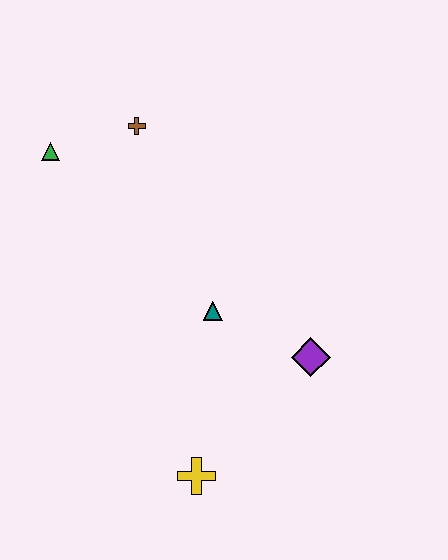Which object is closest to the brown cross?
The green triangle is closest to the brown cross.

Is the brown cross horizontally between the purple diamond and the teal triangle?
No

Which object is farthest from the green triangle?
The yellow cross is farthest from the green triangle.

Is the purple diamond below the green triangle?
Yes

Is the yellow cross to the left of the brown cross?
No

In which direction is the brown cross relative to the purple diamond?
The brown cross is above the purple diamond.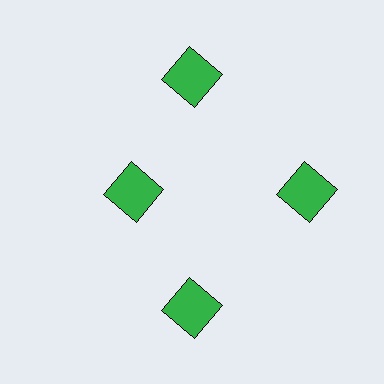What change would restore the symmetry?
The symmetry would be restored by moving it outward, back onto the ring so that all 4 squares sit at equal angles and equal distance from the center.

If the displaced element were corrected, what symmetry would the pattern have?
It would have 4-fold rotational symmetry — the pattern would map onto itself every 90 degrees.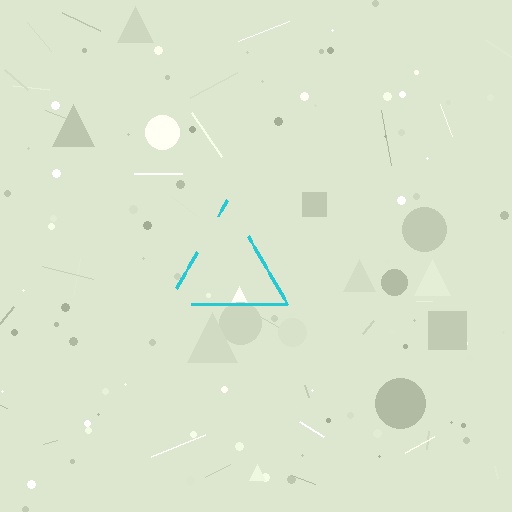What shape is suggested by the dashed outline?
The dashed outline suggests a triangle.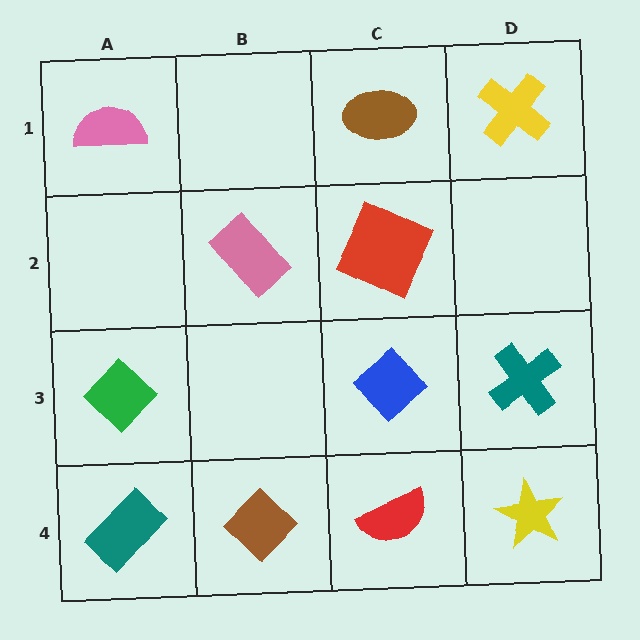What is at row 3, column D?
A teal cross.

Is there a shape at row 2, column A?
No, that cell is empty.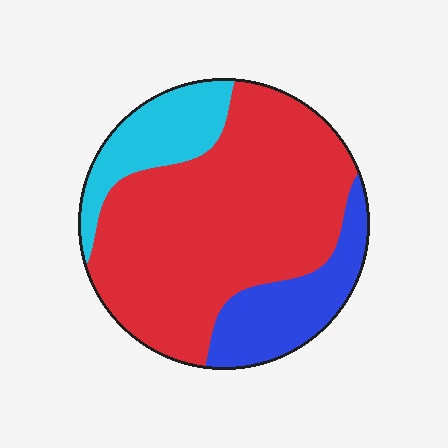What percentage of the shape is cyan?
Cyan takes up less than a quarter of the shape.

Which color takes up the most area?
Red, at roughly 65%.